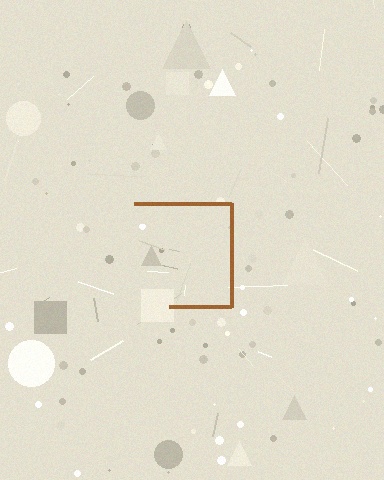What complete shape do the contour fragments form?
The contour fragments form a square.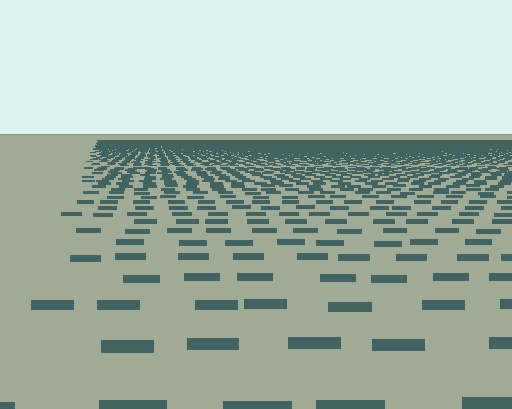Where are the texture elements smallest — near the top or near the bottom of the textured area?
Near the top.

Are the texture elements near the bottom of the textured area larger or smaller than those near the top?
Larger. Near the bottom, elements are closer to the viewer and appear at a bigger on-screen size.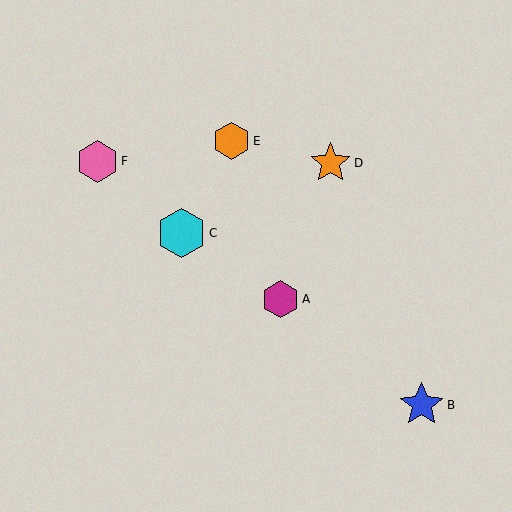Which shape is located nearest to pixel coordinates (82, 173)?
The pink hexagon (labeled F) at (97, 161) is nearest to that location.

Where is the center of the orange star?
The center of the orange star is at (330, 163).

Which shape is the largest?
The cyan hexagon (labeled C) is the largest.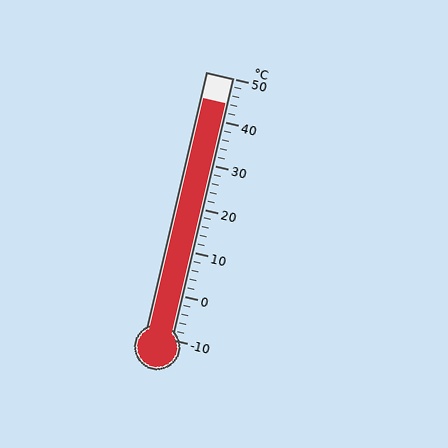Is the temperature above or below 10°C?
The temperature is above 10°C.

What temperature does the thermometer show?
The thermometer shows approximately 44°C.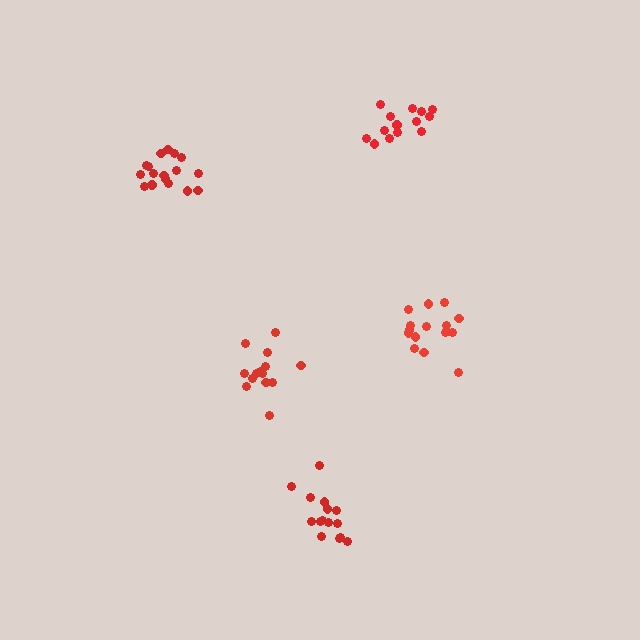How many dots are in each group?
Group 1: 15 dots, Group 2: 14 dots, Group 3: 17 dots, Group 4: 15 dots, Group 5: 14 dots (75 total).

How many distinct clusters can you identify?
There are 5 distinct clusters.